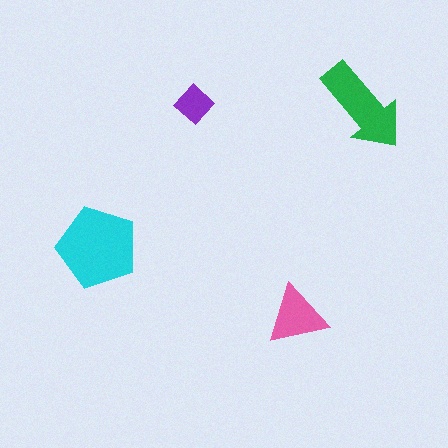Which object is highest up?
The purple diamond is topmost.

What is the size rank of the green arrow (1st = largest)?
2nd.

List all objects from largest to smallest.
The cyan pentagon, the green arrow, the pink triangle, the purple diamond.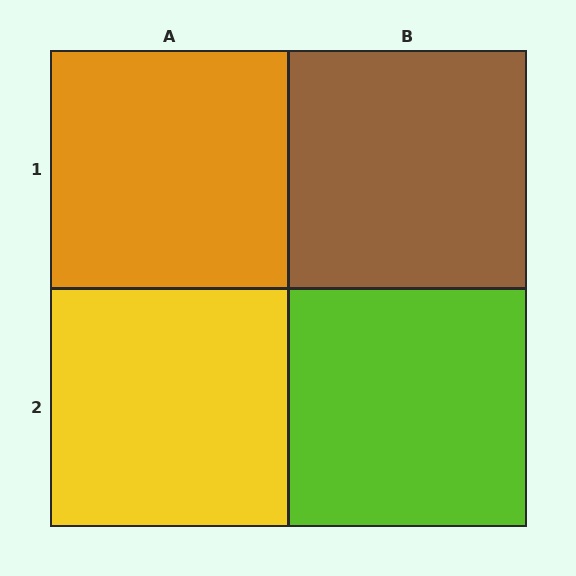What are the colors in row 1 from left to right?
Orange, brown.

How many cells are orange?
1 cell is orange.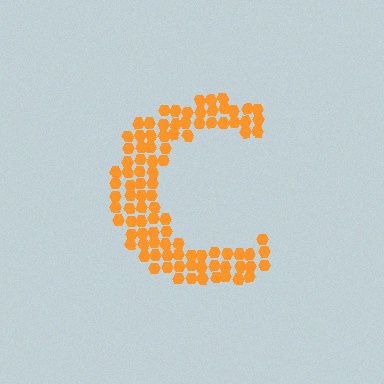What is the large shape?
The large shape is the letter C.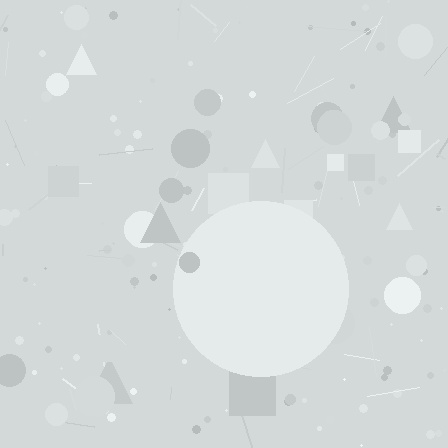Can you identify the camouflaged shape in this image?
The camouflaged shape is a circle.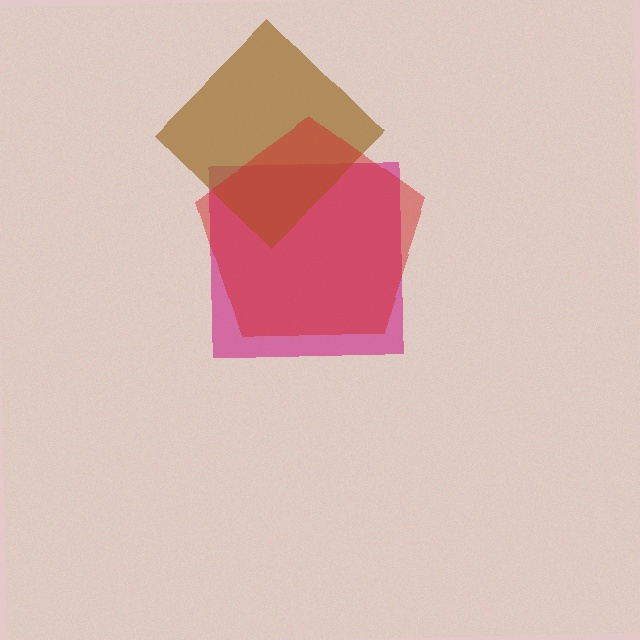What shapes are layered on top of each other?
The layered shapes are: a magenta square, a brown diamond, a red pentagon.